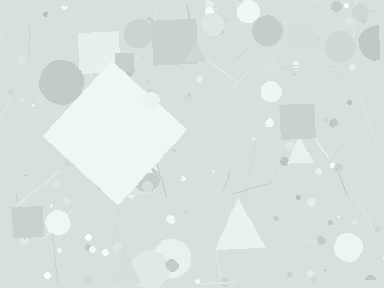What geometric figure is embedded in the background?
A diamond is embedded in the background.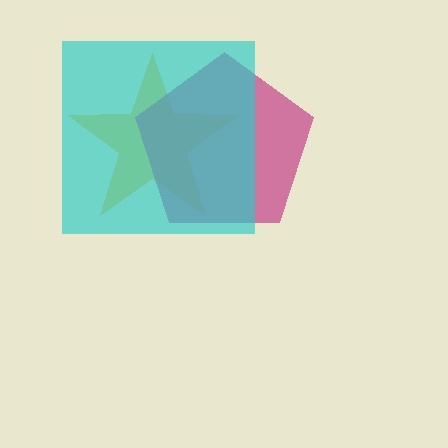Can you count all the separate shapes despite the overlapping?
Yes, there are 3 separate shapes.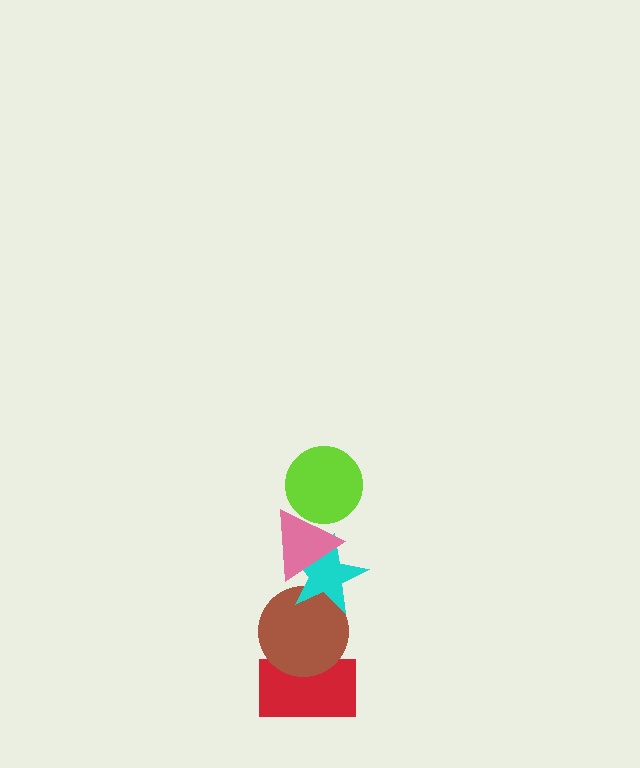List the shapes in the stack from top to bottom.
From top to bottom: the lime circle, the pink triangle, the cyan star, the brown circle, the red rectangle.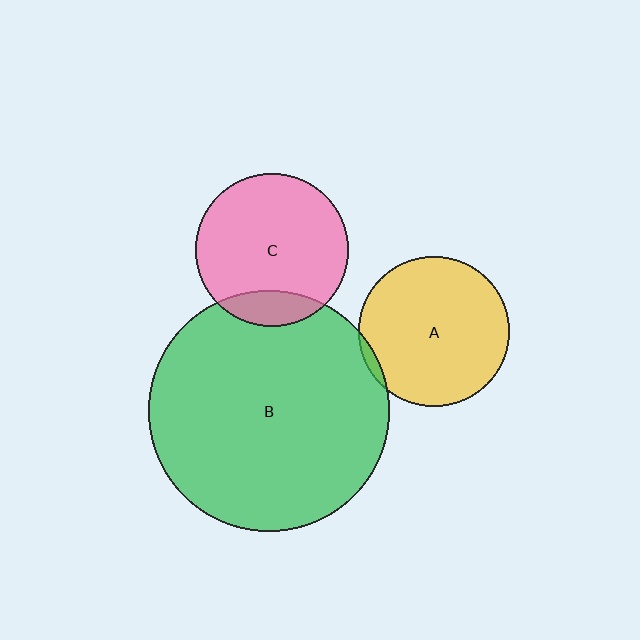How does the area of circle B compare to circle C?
Approximately 2.5 times.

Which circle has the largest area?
Circle B (green).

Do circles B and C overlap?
Yes.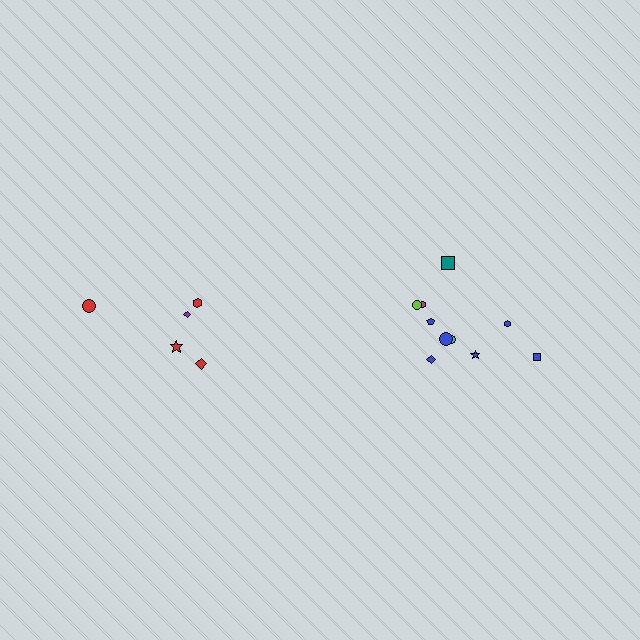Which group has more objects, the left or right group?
The right group.